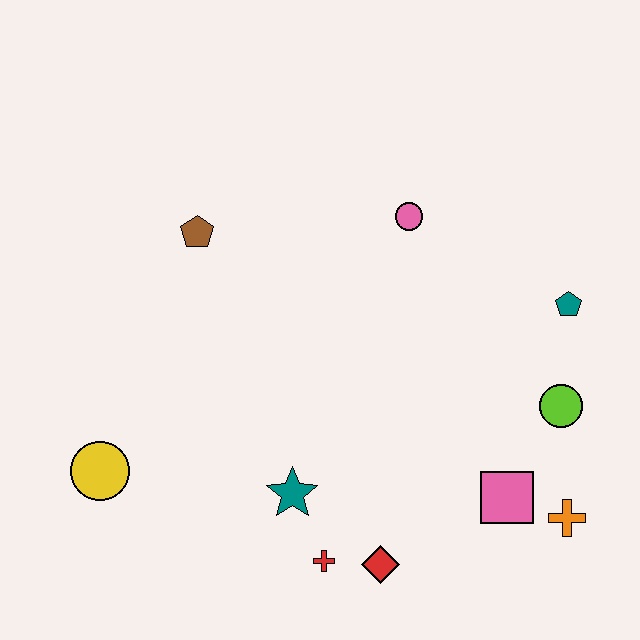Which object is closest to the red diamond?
The red cross is closest to the red diamond.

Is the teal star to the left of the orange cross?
Yes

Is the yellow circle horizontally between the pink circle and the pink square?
No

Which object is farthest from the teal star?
The teal pentagon is farthest from the teal star.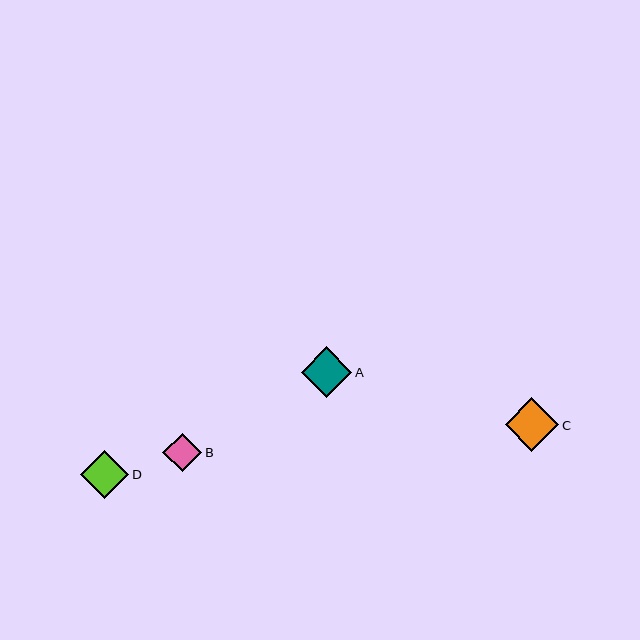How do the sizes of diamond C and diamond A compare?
Diamond C and diamond A are approximately the same size.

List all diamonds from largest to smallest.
From largest to smallest: C, A, D, B.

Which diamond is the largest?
Diamond C is the largest with a size of approximately 54 pixels.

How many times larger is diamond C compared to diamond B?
Diamond C is approximately 1.4 times the size of diamond B.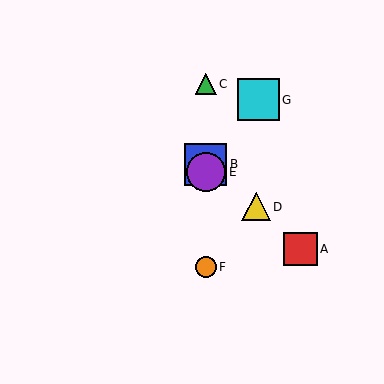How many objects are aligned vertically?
4 objects (B, C, E, F) are aligned vertically.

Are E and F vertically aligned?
Yes, both are at x≈206.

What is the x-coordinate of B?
Object B is at x≈206.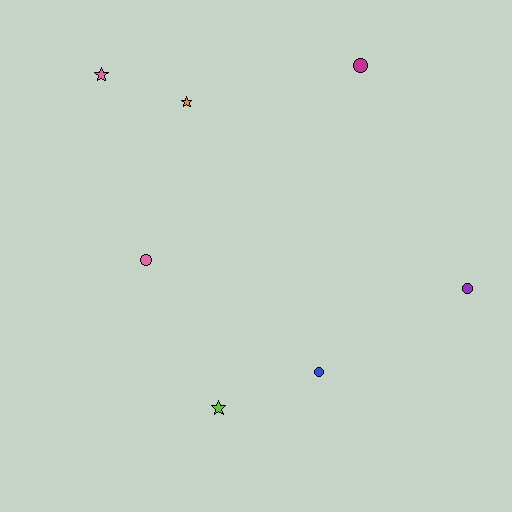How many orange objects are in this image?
There is 1 orange object.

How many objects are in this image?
There are 7 objects.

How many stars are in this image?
There are 3 stars.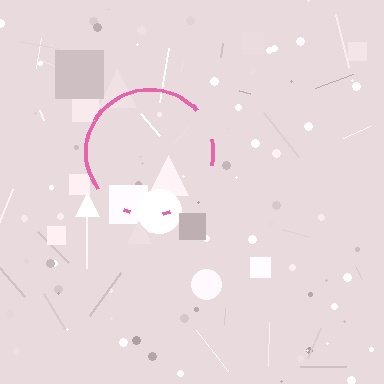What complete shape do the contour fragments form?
The contour fragments form a circle.